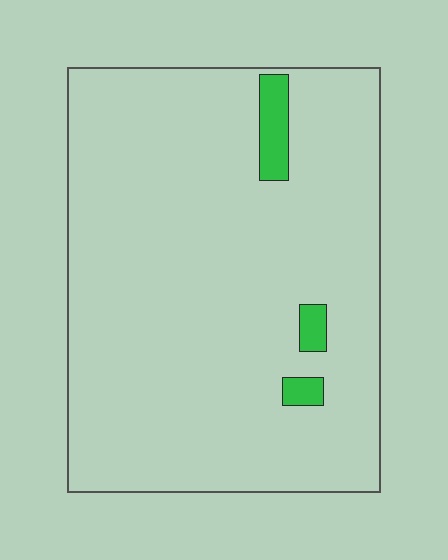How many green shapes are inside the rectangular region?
3.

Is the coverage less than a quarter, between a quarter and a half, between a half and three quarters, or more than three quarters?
Less than a quarter.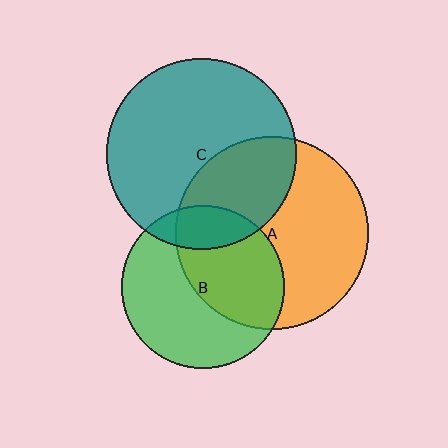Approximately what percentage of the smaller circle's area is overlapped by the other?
Approximately 15%.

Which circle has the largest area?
Circle A (orange).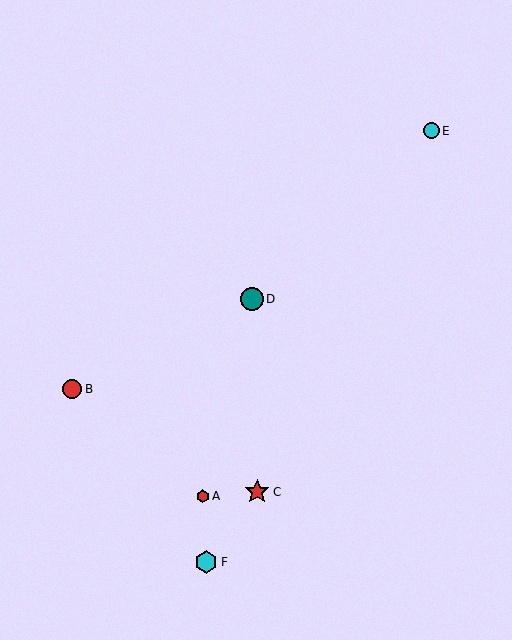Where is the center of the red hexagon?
The center of the red hexagon is at (203, 496).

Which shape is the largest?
The red star (labeled C) is the largest.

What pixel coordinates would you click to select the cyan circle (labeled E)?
Click at (431, 131) to select the cyan circle E.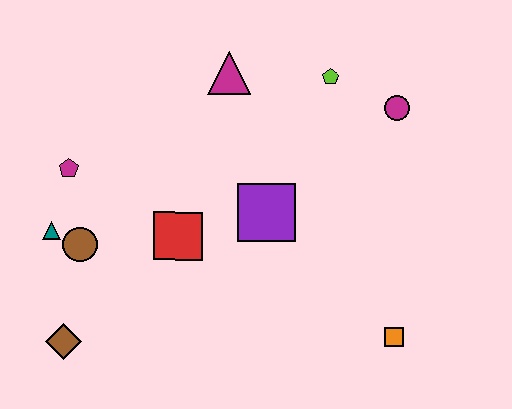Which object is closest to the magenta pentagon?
The teal triangle is closest to the magenta pentagon.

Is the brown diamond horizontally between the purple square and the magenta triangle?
No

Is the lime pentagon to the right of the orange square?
No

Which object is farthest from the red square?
The magenta circle is farthest from the red square.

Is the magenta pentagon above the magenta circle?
No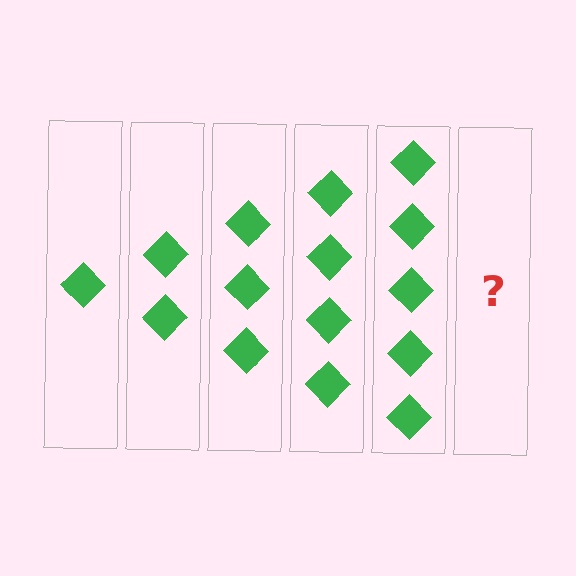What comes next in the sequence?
The next element should be 6 diamonds.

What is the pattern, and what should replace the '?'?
The pattern is that each step adds one more diamond. The '?' should be 6 diamonds.